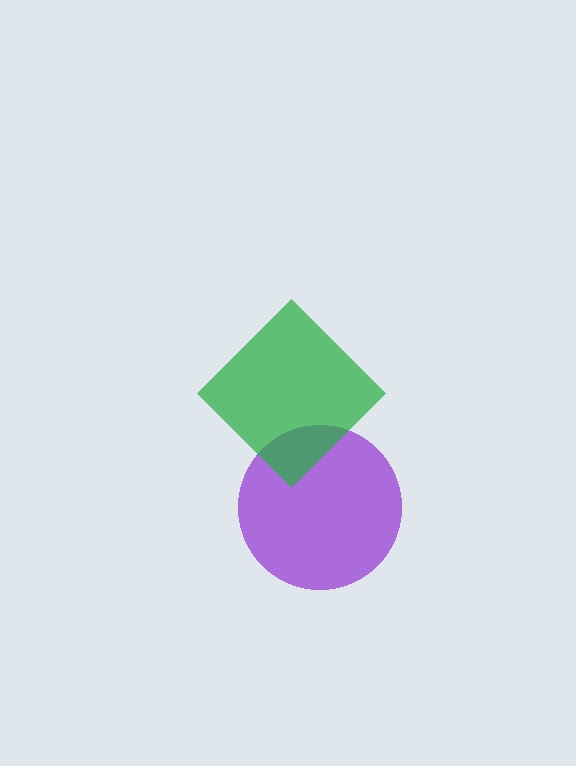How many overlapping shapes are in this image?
There are 2 overlapping shapes in the image.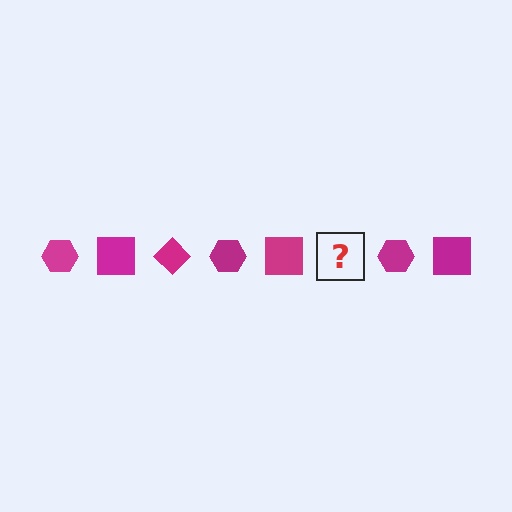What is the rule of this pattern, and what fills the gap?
The rule is that the pattern cycles through hexagon, square, diamond shapes in magenta. The gap should be filled with a magenta diamond.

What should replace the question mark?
The question mark should be replaced with a magenta diamond.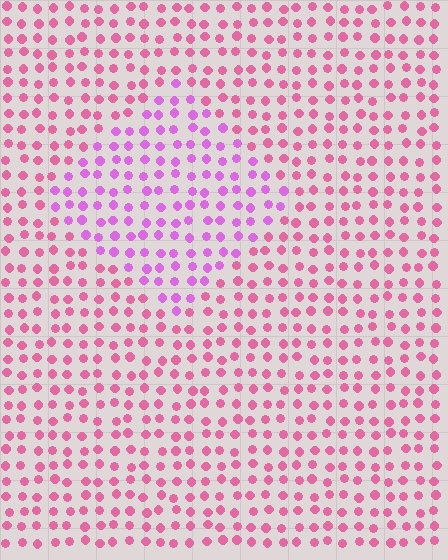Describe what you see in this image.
The image is filled with small pink elements in a uniform arrangement. A diamond-shaped region is visible where the elements are tinted to a slightly different hue, forming a subtle color boundary.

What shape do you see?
I see a diamond.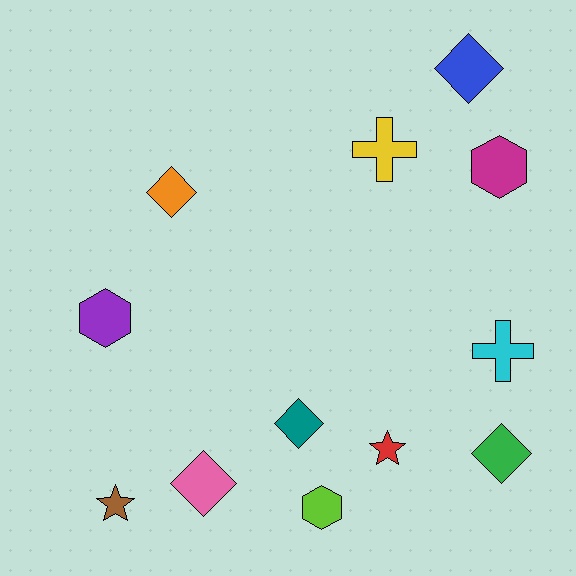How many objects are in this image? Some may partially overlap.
There are 12 objects.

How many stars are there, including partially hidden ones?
There are 2 stars.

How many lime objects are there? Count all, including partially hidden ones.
There is 1 lime object.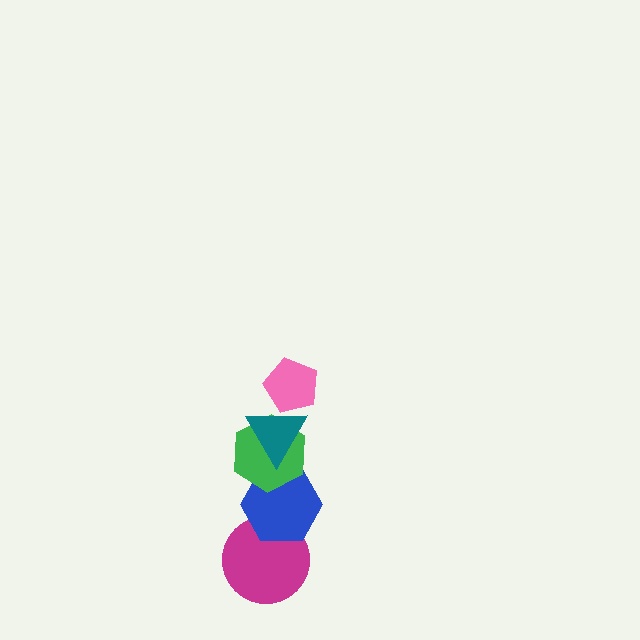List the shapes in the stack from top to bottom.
From top to bottom: the pink pentagon, the teal triangle, the green hexagon, the blue hexagon, the magenta circle.